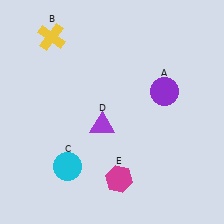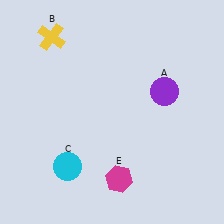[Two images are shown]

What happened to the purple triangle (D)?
The purple triangle (D) was removed in Image 2. It was in the bottom-left area of Image 1.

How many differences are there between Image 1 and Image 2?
There is 1 difference between the two images.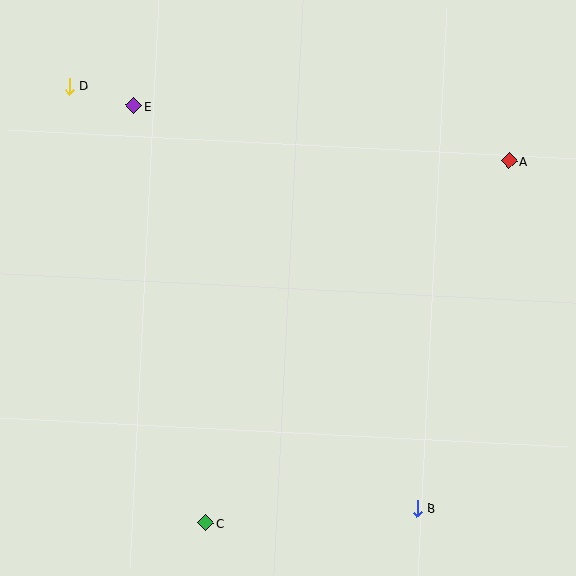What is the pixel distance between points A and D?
The distance between A and D is 446 pixels.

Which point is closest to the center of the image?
Point E at (134, 105) is closest to the center.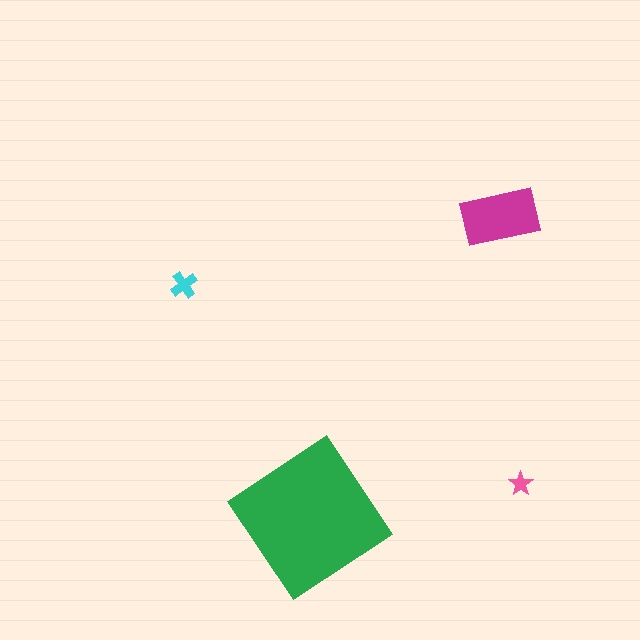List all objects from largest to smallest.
The green diamond, the magenta rectangle, the cyan cross, the pink star.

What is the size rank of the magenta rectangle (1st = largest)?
2nd.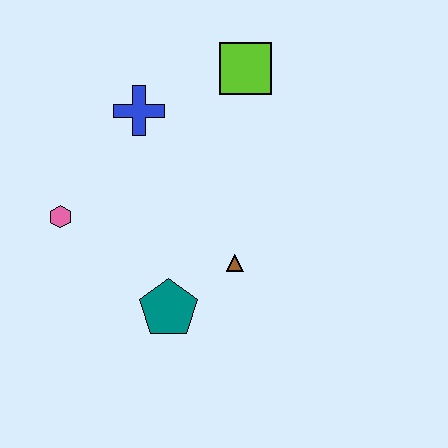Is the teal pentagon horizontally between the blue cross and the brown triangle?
Yes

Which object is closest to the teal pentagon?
The brown triangle is closest to the teal pentagon.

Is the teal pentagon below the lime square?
Yes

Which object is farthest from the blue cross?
The teal pentagon is farthest from the blue cross.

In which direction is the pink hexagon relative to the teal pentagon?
The pink hexagon is to the left of the teal pentagon.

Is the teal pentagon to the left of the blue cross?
No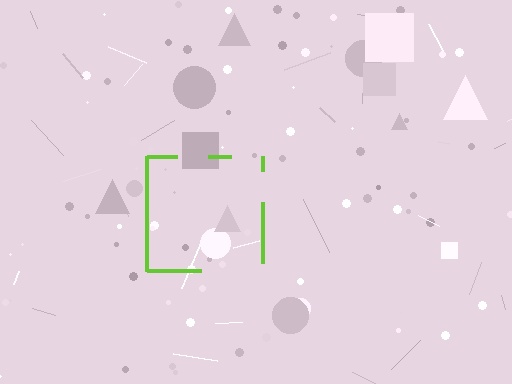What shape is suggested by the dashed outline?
The dashed outline suggests a square.